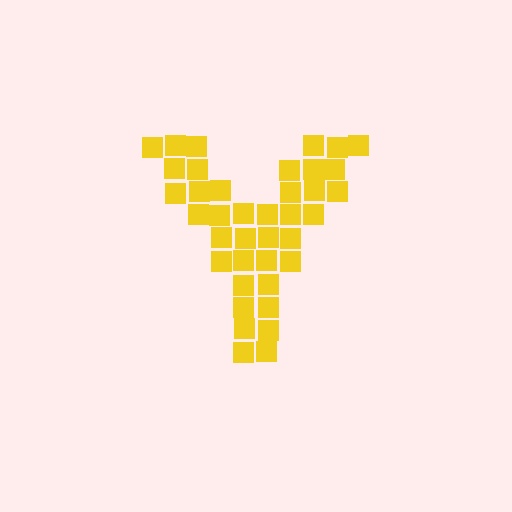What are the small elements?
The small elements are squares.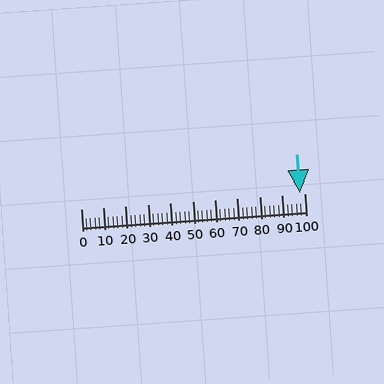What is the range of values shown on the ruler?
The ruler shows values from 0 to 100.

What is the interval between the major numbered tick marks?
The major tick marks are spaced 10 units apart.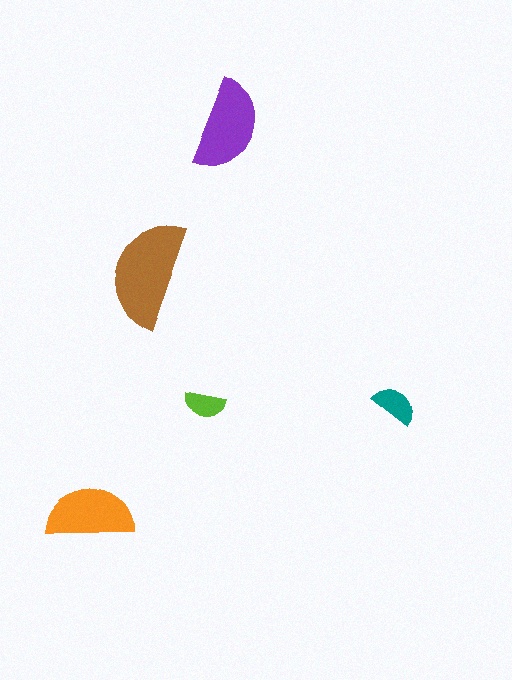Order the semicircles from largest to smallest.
the brown one, the purple one, the orange one, the teal one, the lime one.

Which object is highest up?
The purple semicircle is topmost.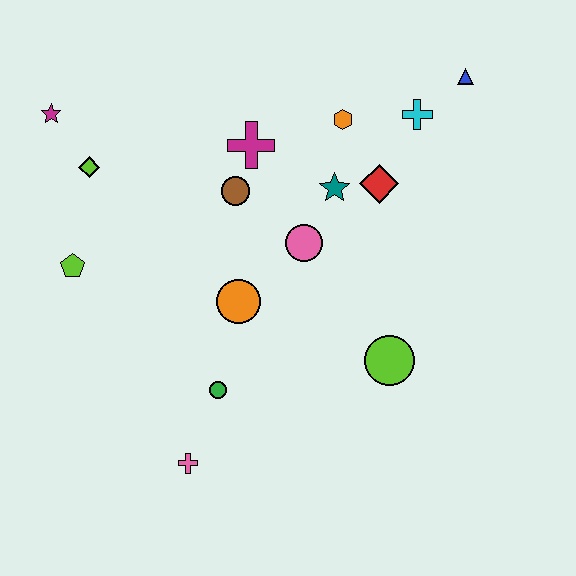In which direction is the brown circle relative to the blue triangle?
The brown circle is to the left of the blue triangle.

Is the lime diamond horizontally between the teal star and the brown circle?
No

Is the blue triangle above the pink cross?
Yes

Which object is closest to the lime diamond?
The magenta star is closest to the lime diamond.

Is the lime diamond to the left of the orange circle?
Yes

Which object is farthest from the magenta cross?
The pink cross is farthest from the magenta cross.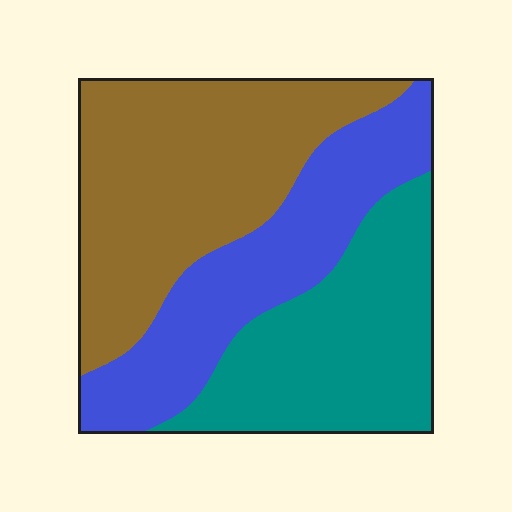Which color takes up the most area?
Brown, at roughly 40%.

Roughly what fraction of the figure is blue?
Blue covers around 30% of the figure.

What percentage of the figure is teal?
Teal takes up between a sixth and a third of the figure.